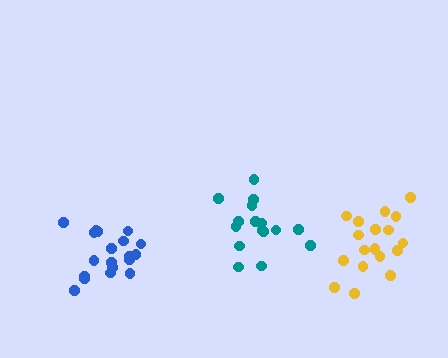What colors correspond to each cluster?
The clusters are colored: yellow, blue, teal.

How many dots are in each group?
Group 1: 19 dots, Group 2: 19 dots, Group 3: 16 dots (54 total).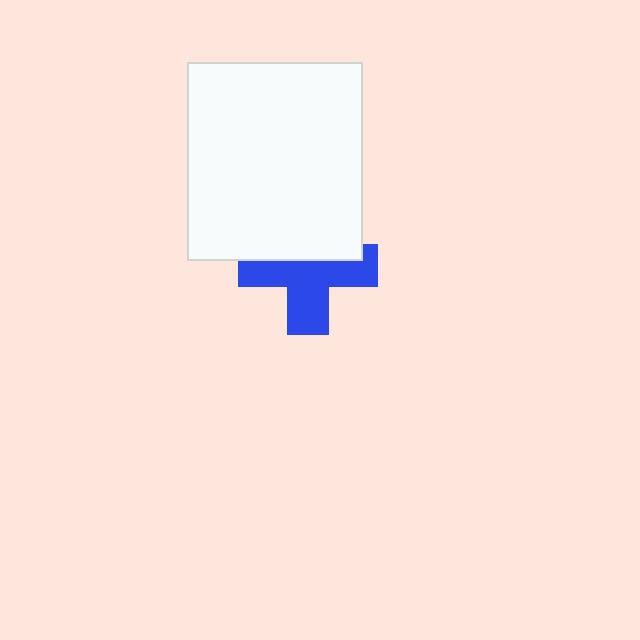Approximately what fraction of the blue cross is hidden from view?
Roughly 42% of the blue cross is hidden behind the white rectangle.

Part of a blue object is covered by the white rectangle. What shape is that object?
It is a cross.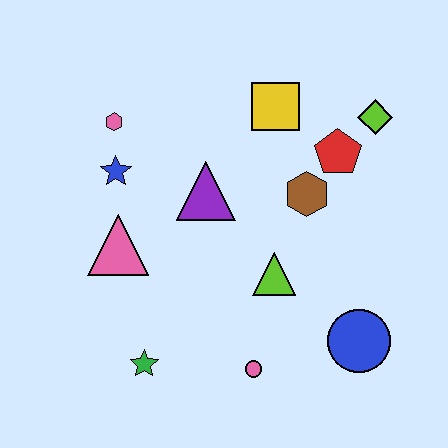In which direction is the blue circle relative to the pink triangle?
The blue circle is to the right of the pink triangle.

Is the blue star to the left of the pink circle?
Yes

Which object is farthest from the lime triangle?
The pink hexagon is farthest from the lime triangle.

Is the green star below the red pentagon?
Yes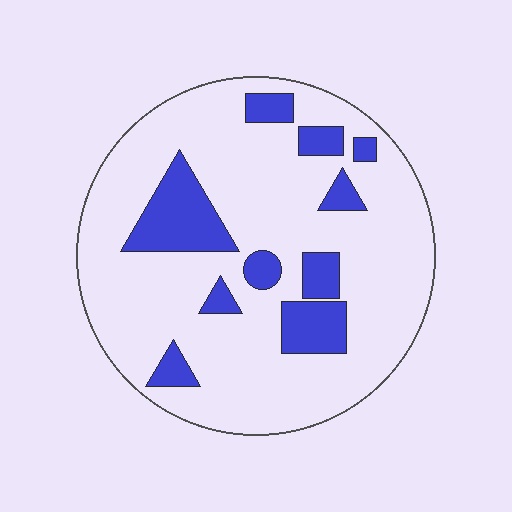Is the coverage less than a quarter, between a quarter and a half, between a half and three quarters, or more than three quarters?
Less than a quarter.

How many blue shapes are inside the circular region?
10.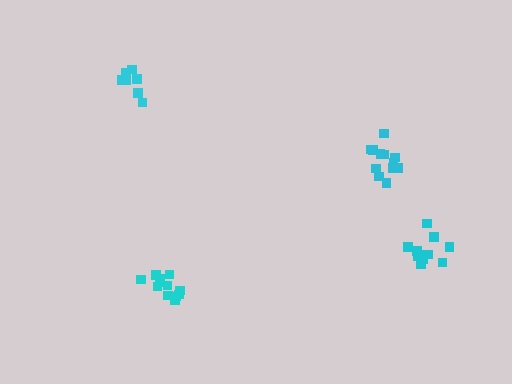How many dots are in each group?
Group 1: 11 dots, Group 2: 12 dots, Group 3: 12 dots, Group 4: 9 dots (44 total).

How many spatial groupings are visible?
There are 4 spatial groupings.